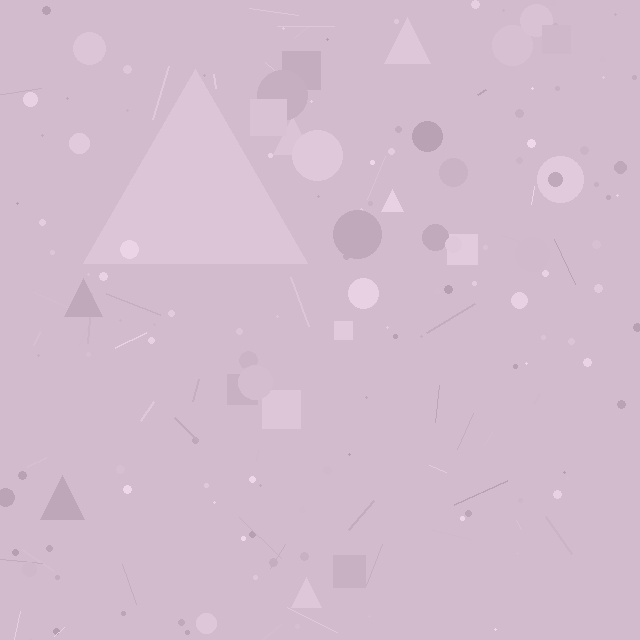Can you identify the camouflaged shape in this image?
The camouflaged shape is a triangle.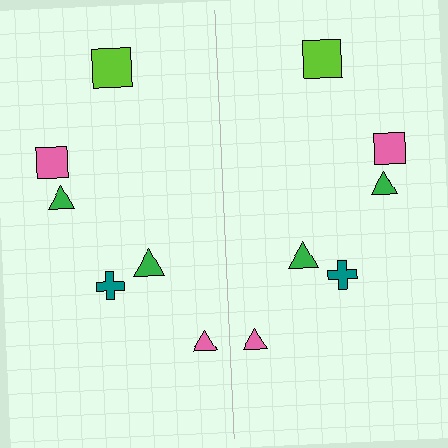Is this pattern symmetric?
Yes, this pattern has bilateral (reflection) symmetry.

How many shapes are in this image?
There are 12 shapes in this image.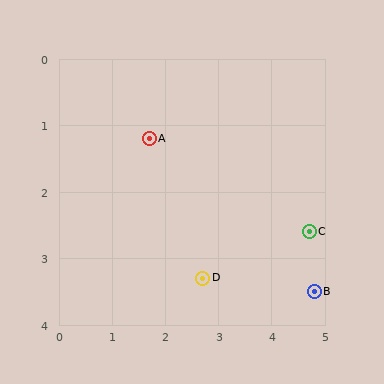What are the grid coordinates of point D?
Point D is at approximately (2.7, 3.3).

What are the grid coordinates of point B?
Point B is at approximately (4.8, 3.5).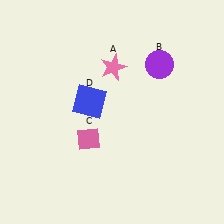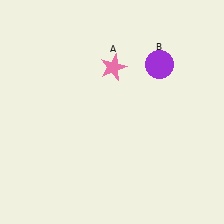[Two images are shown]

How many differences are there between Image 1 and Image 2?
There are 2 differences between the two images.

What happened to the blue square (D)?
The blue square (D) was removed in Image 2. It was in the top-left area of Image 1.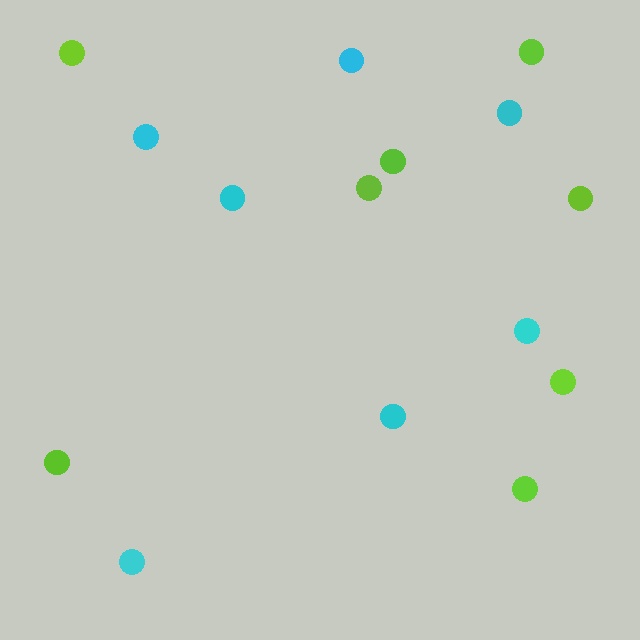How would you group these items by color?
There are 2 groups: one group of lime circles (8) and one group of cyan circles (7).